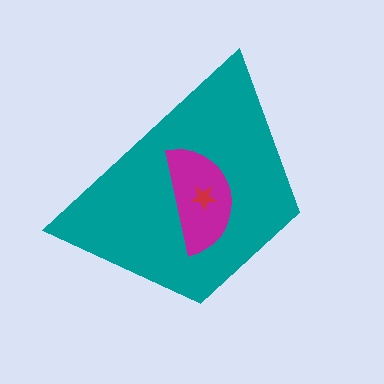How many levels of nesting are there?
3.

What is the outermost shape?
The teal trapezoid.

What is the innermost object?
The red star.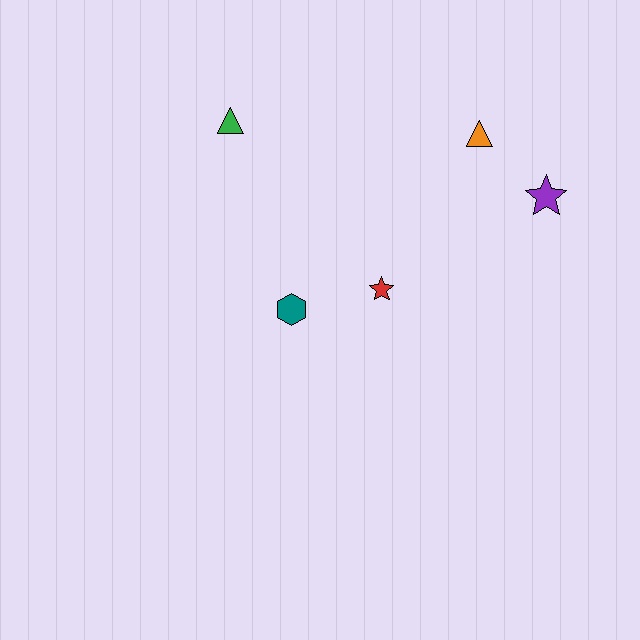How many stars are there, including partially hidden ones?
There are 2 stars.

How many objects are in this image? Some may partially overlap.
There are 5 objects.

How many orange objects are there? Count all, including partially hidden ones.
There is 1 orange object.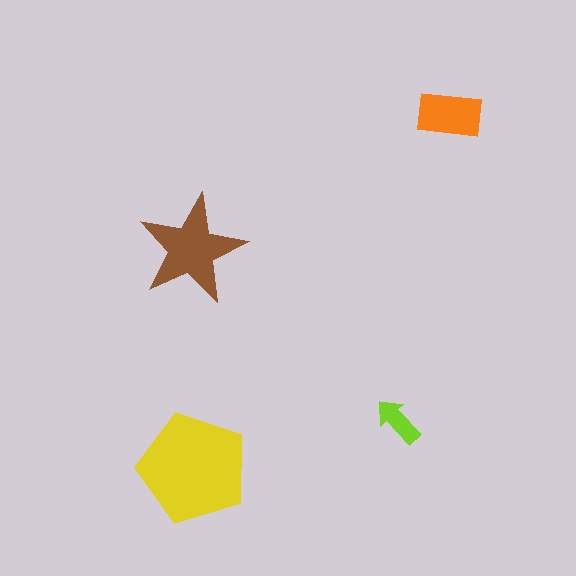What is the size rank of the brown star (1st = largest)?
2nd.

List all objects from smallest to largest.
The lime arrow, the orange rectangle, the brown star, the yellow pentagon.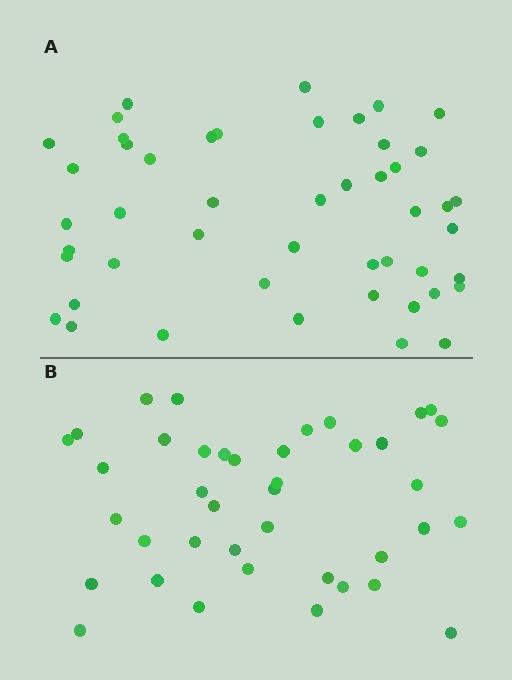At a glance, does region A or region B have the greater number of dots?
Region A (the top region) has more dots.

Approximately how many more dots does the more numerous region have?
Region A has roughly 8 or so more dots than region B.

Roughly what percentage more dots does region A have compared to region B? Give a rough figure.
About 20% more.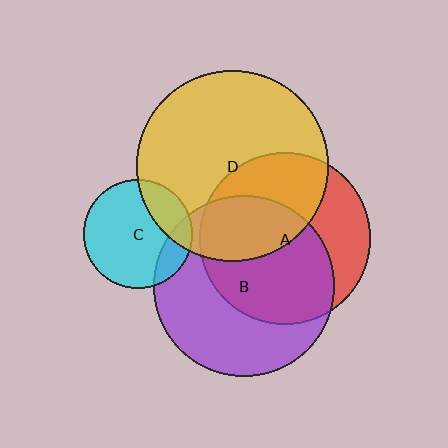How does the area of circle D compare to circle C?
Approximately 3.1 times.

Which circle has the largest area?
Circle D (yellow).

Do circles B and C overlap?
Yes.